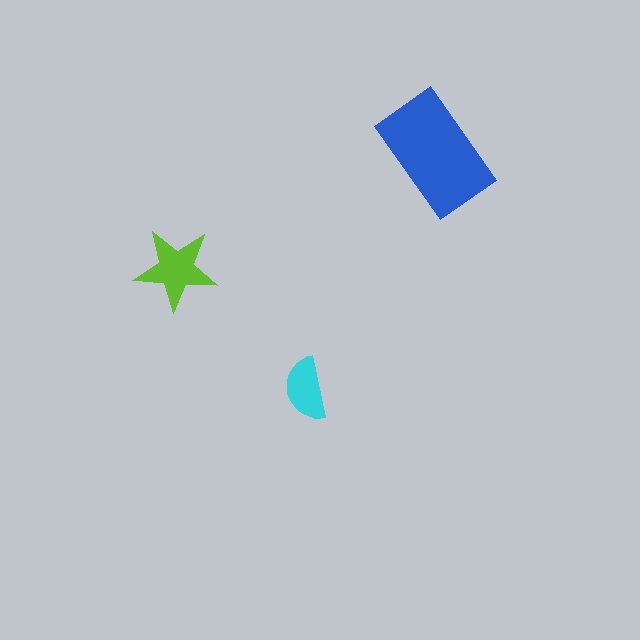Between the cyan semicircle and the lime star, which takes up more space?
The lime star.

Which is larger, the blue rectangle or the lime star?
The blue rectangle.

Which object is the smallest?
The cyan semicircle.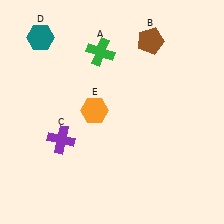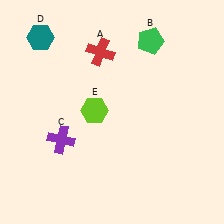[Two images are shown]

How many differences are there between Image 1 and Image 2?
There are 3 differences between the two images.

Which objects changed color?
A changed from green to red. B changed from brown to green. E changed from orange to lime.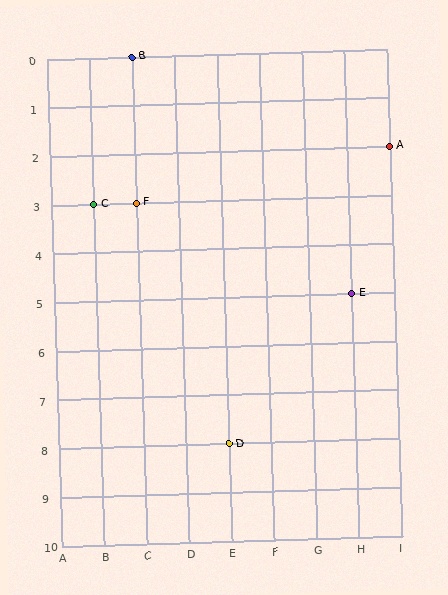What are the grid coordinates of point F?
Point F is at grid coordinates (C, 3).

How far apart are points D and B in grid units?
Points D and B are 2 columns and 8 rows apart (about 8.2 grid units diagonally).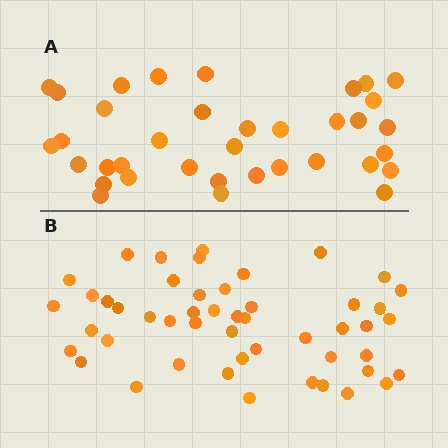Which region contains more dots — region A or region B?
Region B (the bottom region) has more dots.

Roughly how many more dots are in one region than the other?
Region B has approximately 15 more dots than region A.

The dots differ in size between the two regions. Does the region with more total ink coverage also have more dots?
No. Region A has more total ink coverage because its dots are larger, but region B actually contains more individual dots. Total area can be misleading — the number of items is what matters here.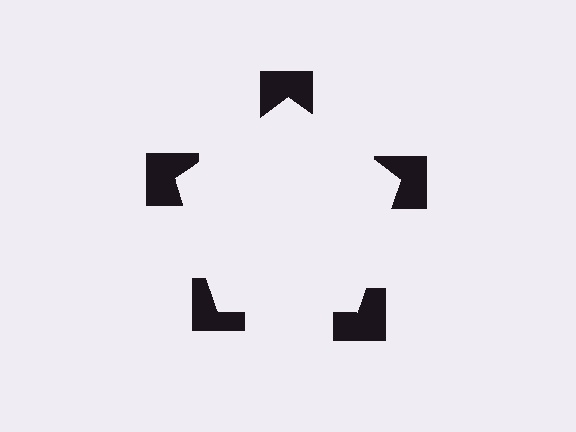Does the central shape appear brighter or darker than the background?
It typically appears slightly brighter than the background, even though no actual brightness change is drawn.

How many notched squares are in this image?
There are 5 — one at each vertex of the illusory pentagon.